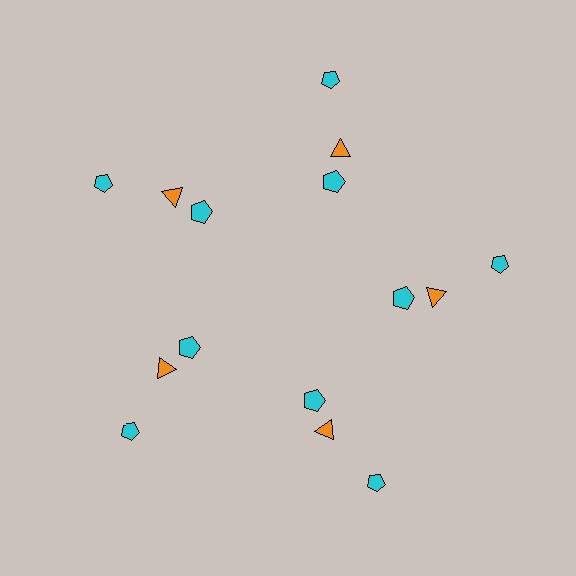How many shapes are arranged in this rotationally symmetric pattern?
There are 15 shapes, arranged in 5 groups of 3.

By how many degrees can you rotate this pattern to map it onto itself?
The pattern maps onto itself every 72 degrees of rotation.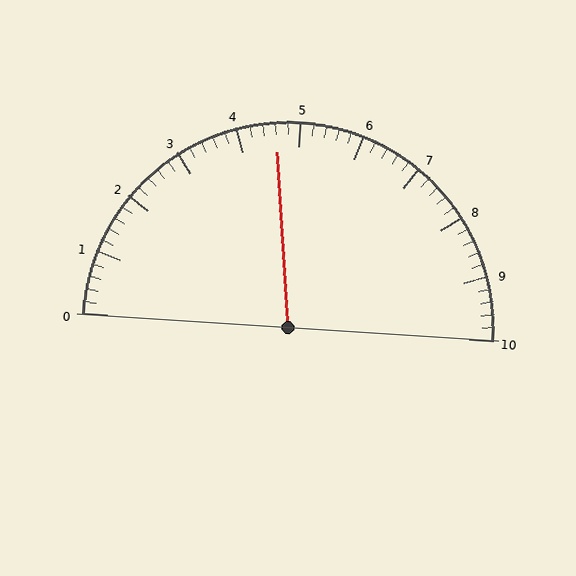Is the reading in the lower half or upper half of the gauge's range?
The reading is in the lower half of the range (0 to 10).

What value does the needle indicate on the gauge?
The needle indicates approximately 4.6.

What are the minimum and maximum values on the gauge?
The gauge ranges from 0 to 10.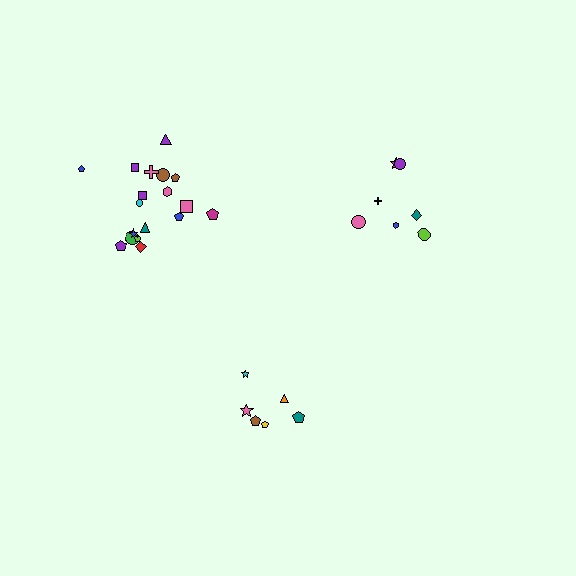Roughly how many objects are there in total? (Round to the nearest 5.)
Roughly 30 objects in total.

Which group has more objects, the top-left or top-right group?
The top-left group.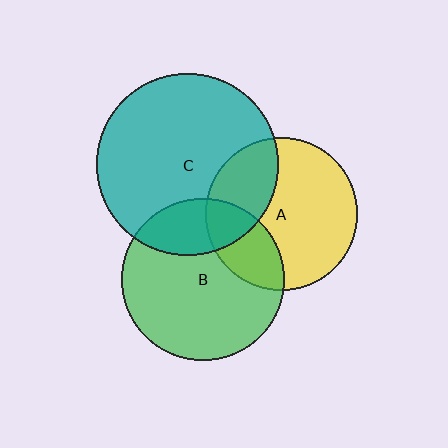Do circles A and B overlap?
Yes.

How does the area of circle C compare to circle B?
Approximately 1.3 times.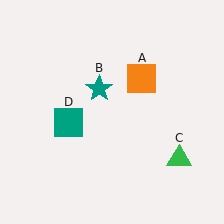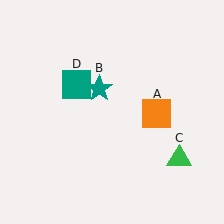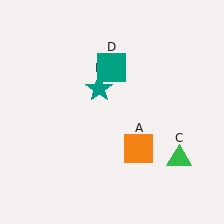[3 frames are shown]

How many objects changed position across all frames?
2 objects changed position: orange square (object A), teal square (object D).